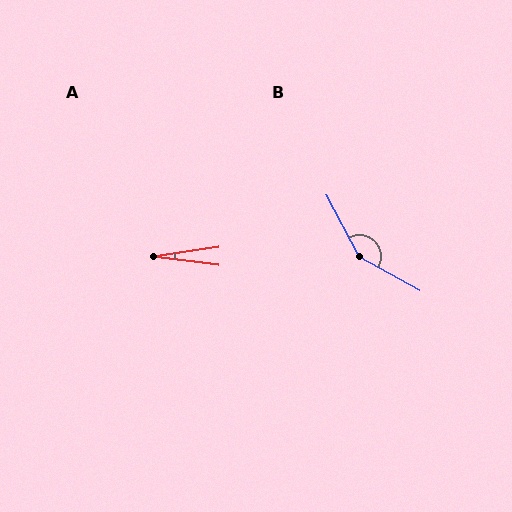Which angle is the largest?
B, at approximately 147 degrees.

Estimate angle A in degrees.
Approximately 16 degrees.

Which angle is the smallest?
A, at approximately 16 degrees.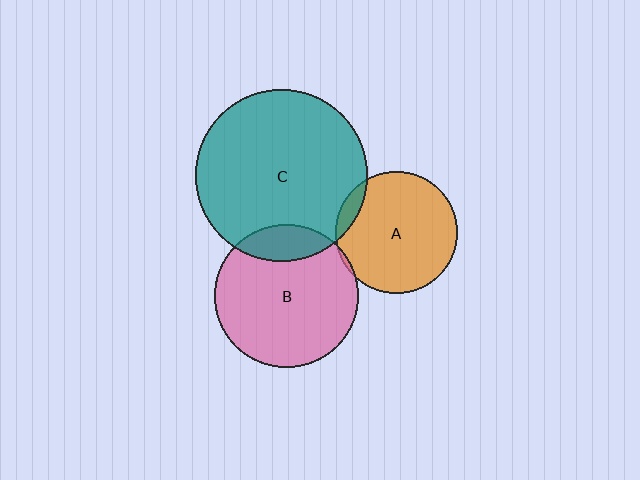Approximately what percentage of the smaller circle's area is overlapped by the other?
Approximately 5%.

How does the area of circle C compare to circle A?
Approximately 2.0 times.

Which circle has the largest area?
Circle C (teal).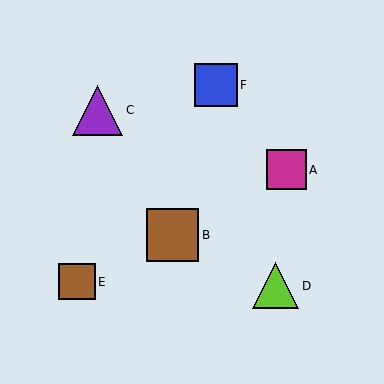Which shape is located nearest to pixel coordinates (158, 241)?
The brown square (labeled B) at (172, 235) is nearest to that location.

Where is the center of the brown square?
The center of the brown square is at (172, 235).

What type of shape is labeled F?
Shape F is a blue square.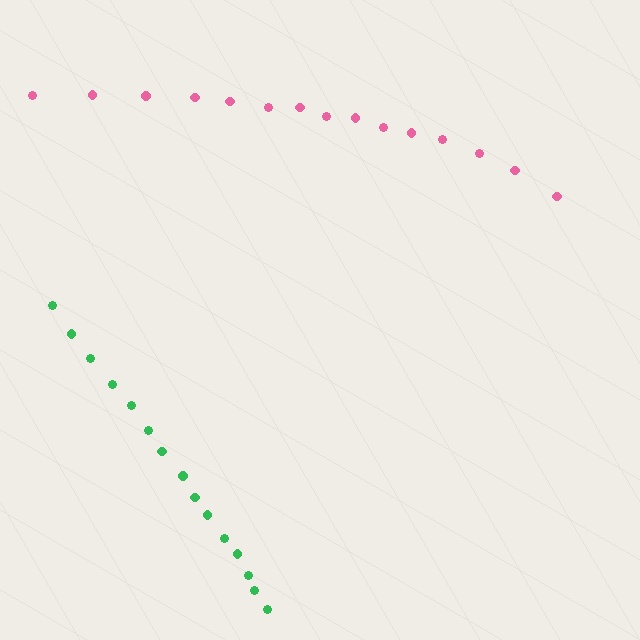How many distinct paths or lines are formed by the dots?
There are 2 distinct paths.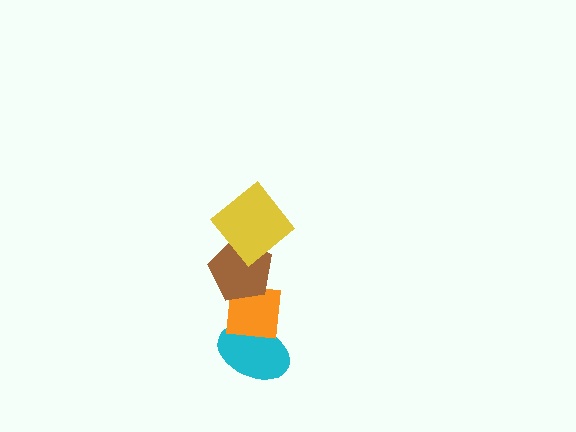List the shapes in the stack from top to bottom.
From top to bottom: the yellow diamond, the brown pentagon, the orange square, the cyan ellipse.